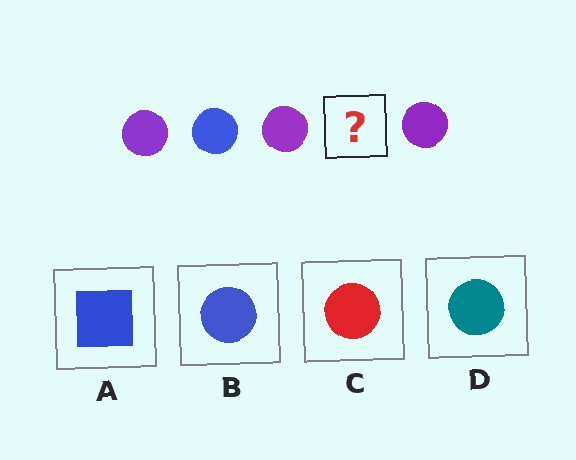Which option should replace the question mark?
Option B.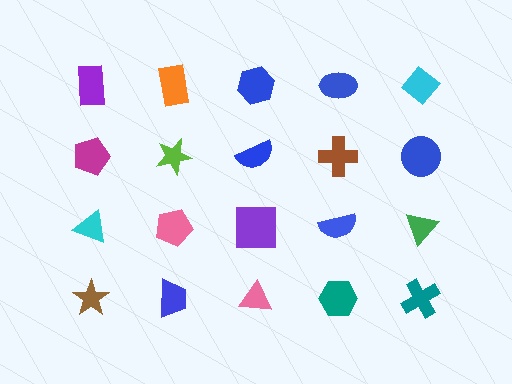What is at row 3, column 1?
A cyan triangle.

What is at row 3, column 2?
A pink pentagon.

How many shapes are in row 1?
5 shapes.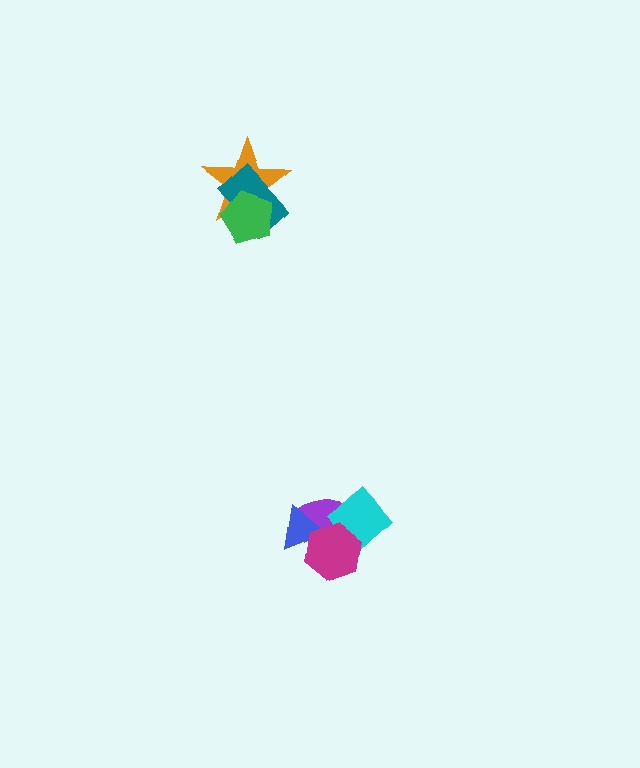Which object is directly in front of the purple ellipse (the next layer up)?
The blue triangle is directly in front of the purple ellipse.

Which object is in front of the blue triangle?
The magenta hexagon is in front of the blue triangle.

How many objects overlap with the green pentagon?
2 objects overlap with the green pentagon.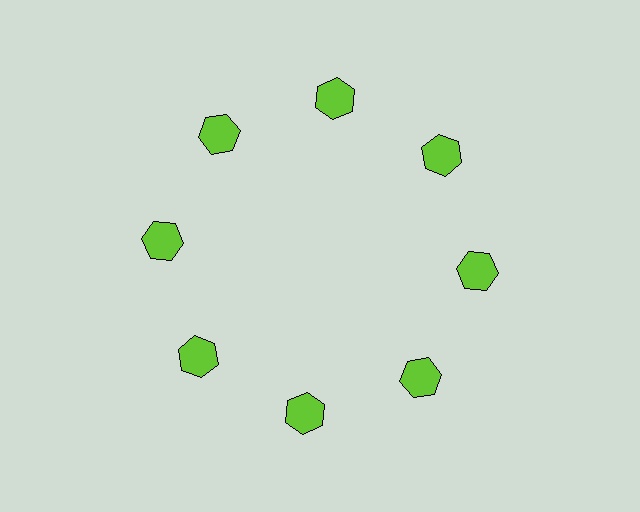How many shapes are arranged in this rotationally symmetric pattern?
There are 8 shapes, arranged in 8 groups of 1.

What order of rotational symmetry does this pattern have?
This pattern has 8-fold rotational symmetry.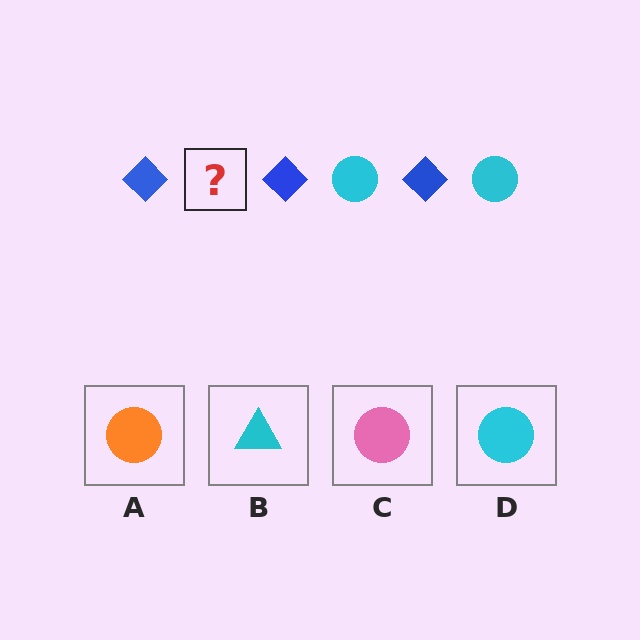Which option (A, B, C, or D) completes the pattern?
D.